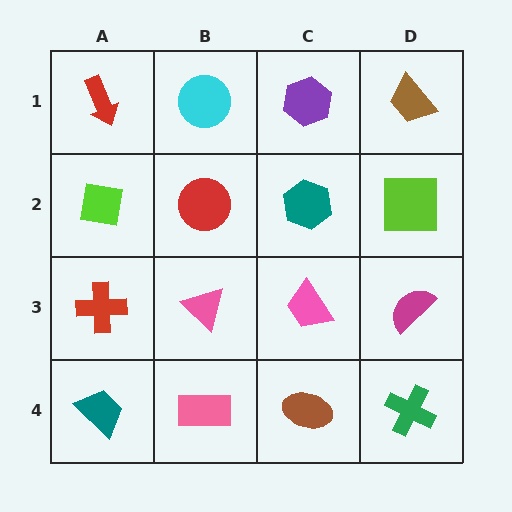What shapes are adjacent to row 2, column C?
A purple hexagon (row 1, column C), a pink trapezoid (row 3, column C), a red circle (row 2, column B), a lime square (row 2, column D).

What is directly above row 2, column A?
A red arrow.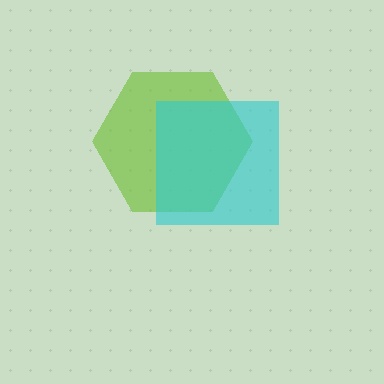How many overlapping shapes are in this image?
There are 2 overlapping shapes in the image.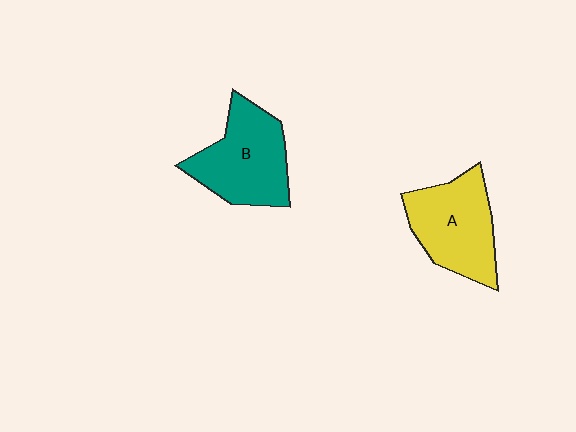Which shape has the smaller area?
Shape A (yellow).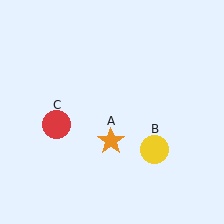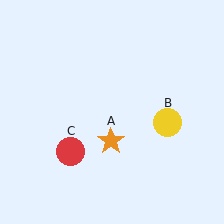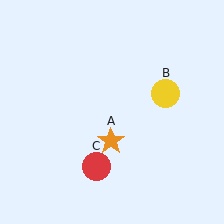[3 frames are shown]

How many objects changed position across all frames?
2 objects changed position: yellow circle (object B), red circle (object C).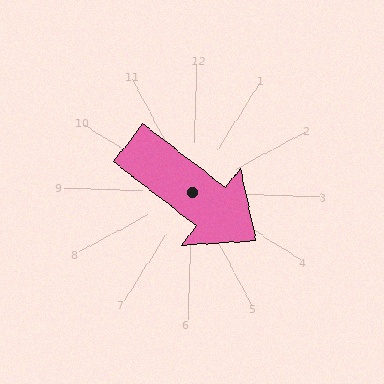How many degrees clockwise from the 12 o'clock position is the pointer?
Approximately 126 degrees.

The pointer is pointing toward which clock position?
Roughly 4 o'clock.